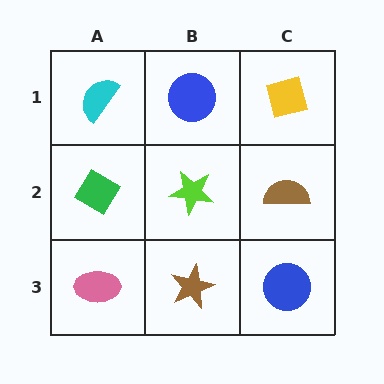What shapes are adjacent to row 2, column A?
A cyan semicircle (row 1, column A), a pink ellipse (row 3, column A), a lime star (row 2, column B).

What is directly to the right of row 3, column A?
A brown star.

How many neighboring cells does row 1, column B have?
3.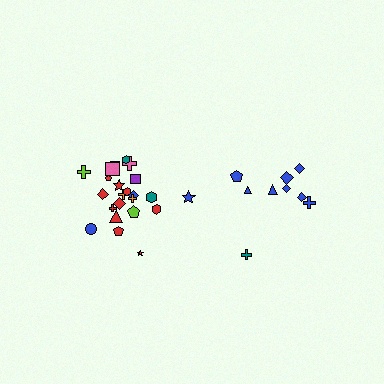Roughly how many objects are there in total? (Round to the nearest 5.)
Roughly 30 objects in total.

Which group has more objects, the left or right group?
The left group.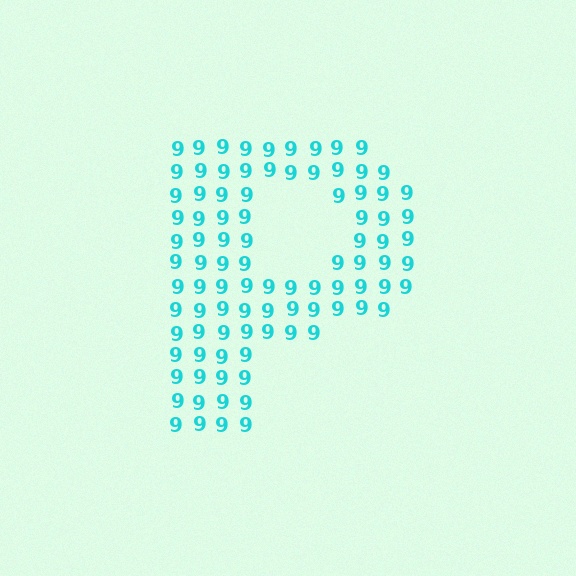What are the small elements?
The small elements are digit 9's.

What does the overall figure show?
The overall figure shows the letter P.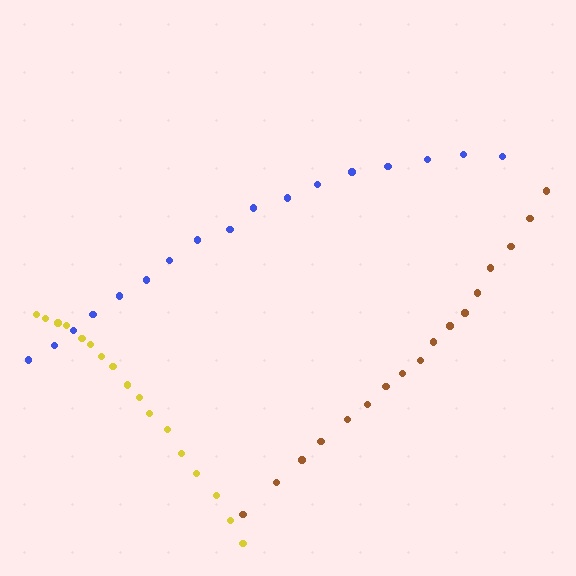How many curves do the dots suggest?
There are 3 distinct paths.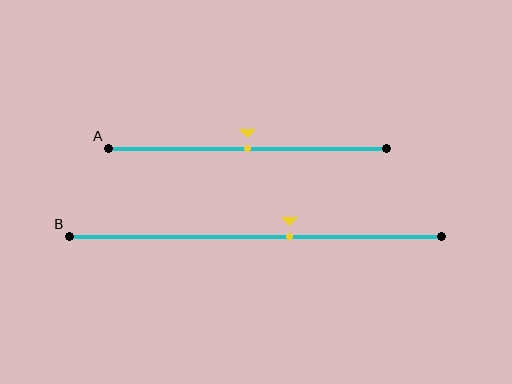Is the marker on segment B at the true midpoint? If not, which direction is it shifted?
No, the marker on segment B is shifted to the right by about 9% of the segment length.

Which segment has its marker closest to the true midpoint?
Segment A has its marker closest to the true midpoint.